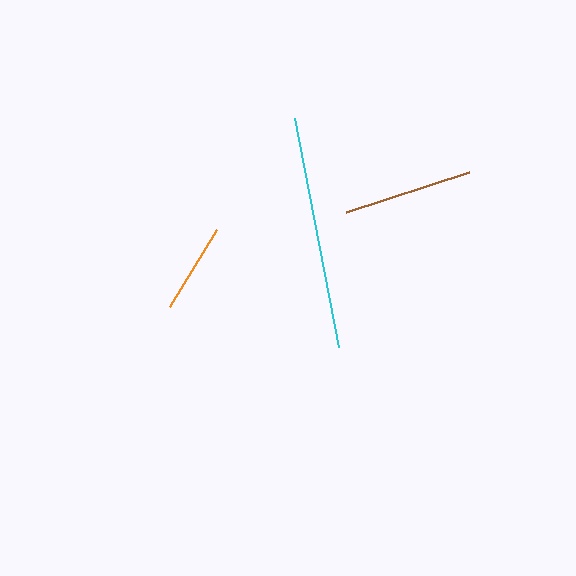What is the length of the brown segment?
The brown segment is approximately 129 pixels long.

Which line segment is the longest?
The cyan line is the longest at approximately 234 pixels.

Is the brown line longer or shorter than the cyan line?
The cyan line is longer than the brown line.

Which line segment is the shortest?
The orange line is the shortest at approximately 90 pixels.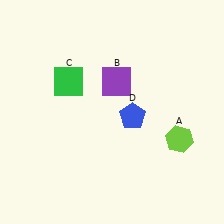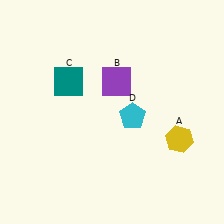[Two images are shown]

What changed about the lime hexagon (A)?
In Image 1, A is lime. In Image 2, it changed to yellow.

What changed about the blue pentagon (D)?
In Image 1, D is blue. In Image 2, it changed to cyan.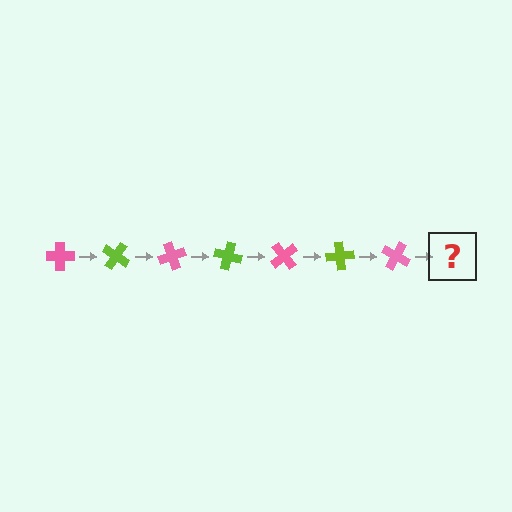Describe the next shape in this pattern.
It should be a lime cross, rotated 245 degrees from the start.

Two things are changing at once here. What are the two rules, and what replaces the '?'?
The two rules are that it rotates 35 degrees each step and the color cycles through pink and lime. The '?' should be a lime cross, rotated 245 degrees from the start.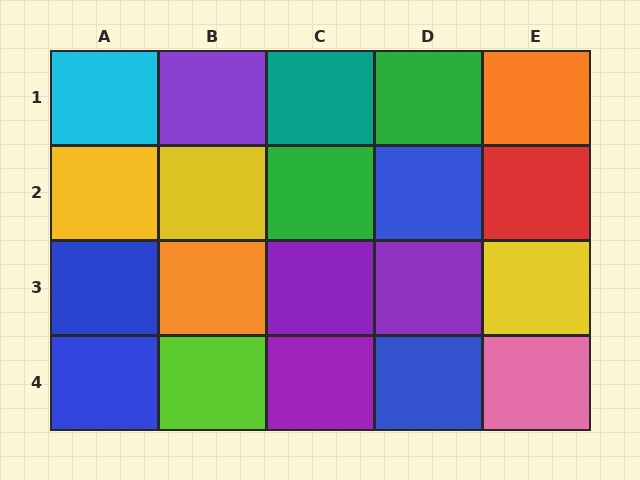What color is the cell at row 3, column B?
Orange.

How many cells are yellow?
3 cells are yellow.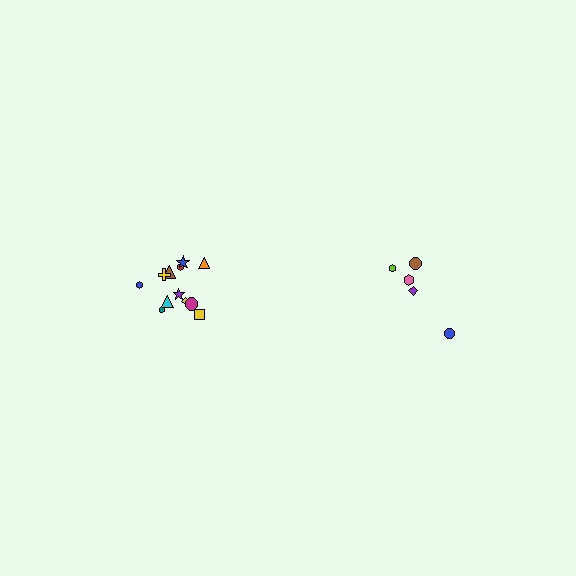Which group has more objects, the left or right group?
The left group.